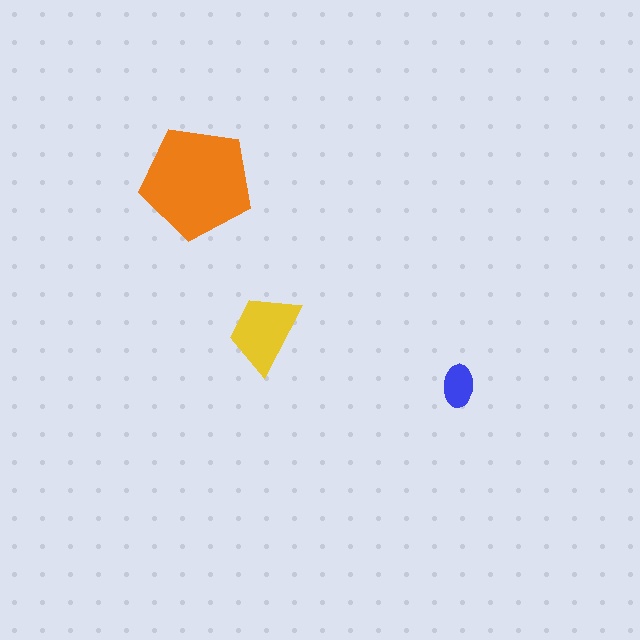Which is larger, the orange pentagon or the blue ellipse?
The orange pentagon.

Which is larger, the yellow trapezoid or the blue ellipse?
The yellow trapezoid.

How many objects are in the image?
There are 3 objects in the image.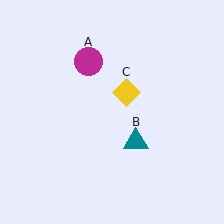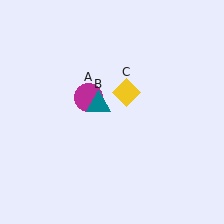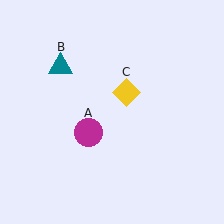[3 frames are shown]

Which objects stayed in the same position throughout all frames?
Yellow diamond (object C) remained stationary.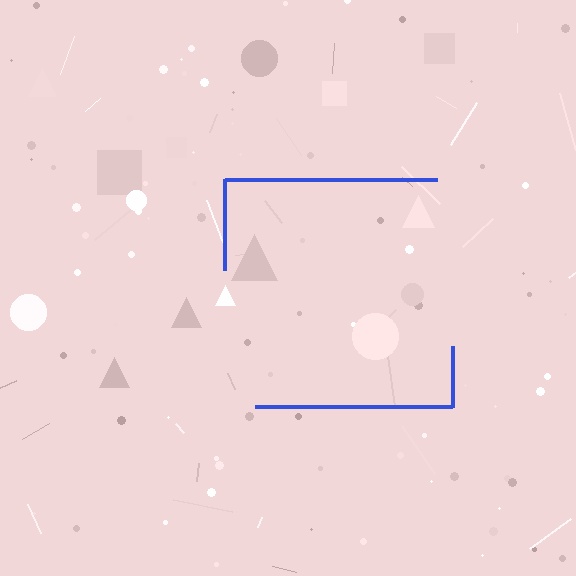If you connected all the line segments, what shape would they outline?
They would outline a square.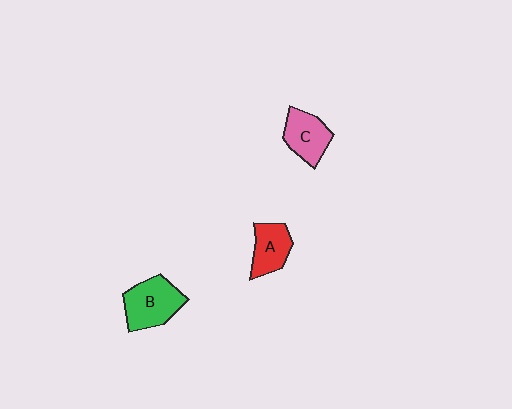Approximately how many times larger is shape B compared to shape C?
Approximately 1.3 times.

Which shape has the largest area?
Shape B (green).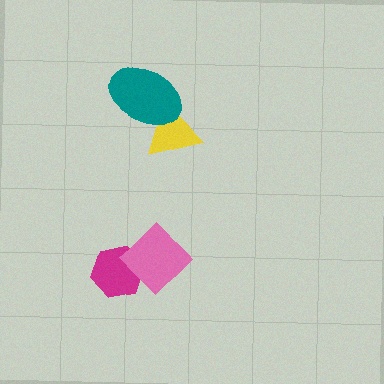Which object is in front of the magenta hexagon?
The pink diamond is in front of the magenta hexagon.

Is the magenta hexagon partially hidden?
Yes, it is partially covered by another shape.